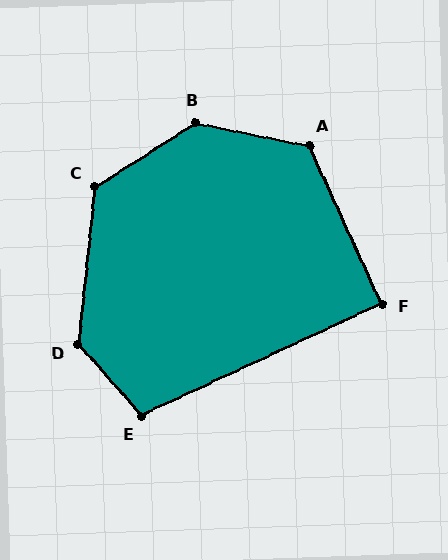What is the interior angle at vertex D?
Approximately 133 degrees (obtuse).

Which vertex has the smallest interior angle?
F, at approximately 91 degrees.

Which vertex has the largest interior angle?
B, at approximately 137 degrees.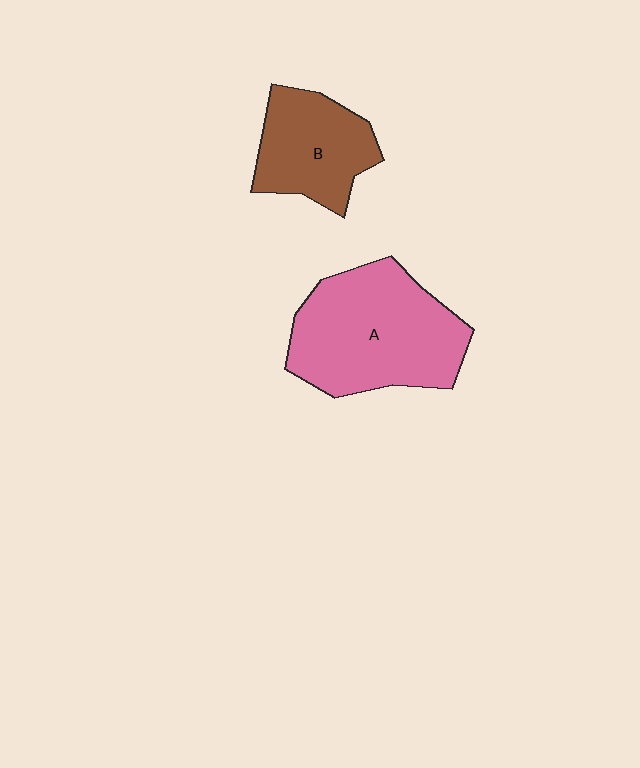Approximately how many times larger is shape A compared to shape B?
Approximately 1.7 times.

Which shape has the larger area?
Shape A (pink).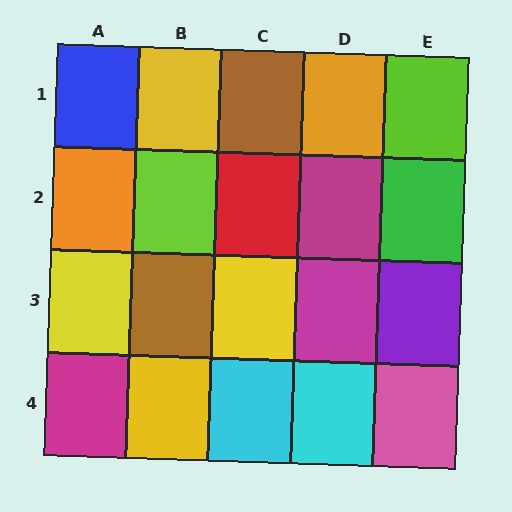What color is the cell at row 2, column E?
Green.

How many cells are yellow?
4 cells are yellow.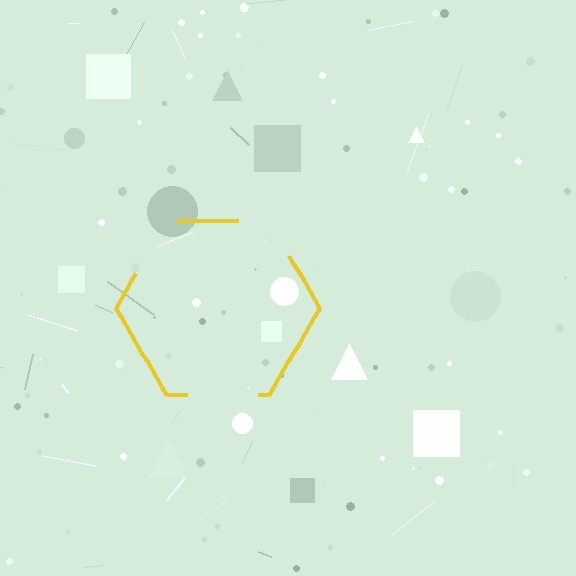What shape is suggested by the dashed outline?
The dashed outline suggests a hexagon.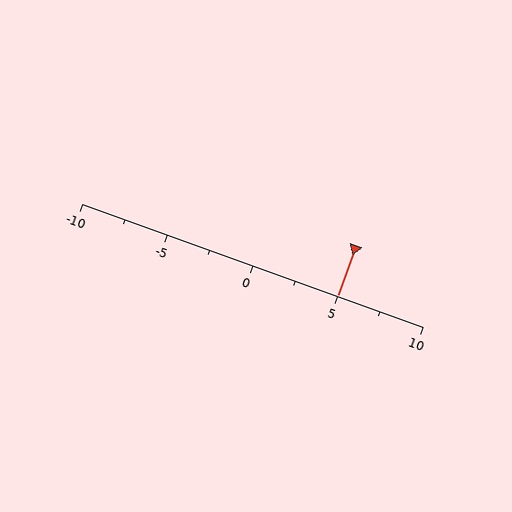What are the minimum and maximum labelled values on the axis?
The axis runs from -10 to 10.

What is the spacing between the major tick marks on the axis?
The major ticks are spaced 5 apart.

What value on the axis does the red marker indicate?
The marker indicates approximately 5.